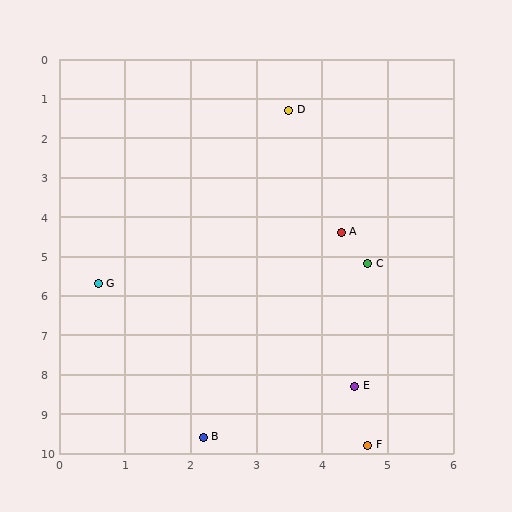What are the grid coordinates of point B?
Point B is at approximately (2.2, 9.6).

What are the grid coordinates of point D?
Point D is at approximately (3.5, 1.3).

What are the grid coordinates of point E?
Point E is at approximately (4.5, 8.3).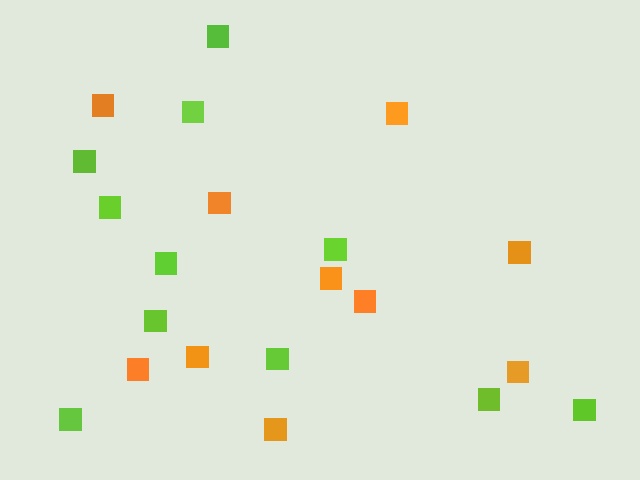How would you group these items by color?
There are 2 groups: one group of orange squares (10) and one group of lime squares (11).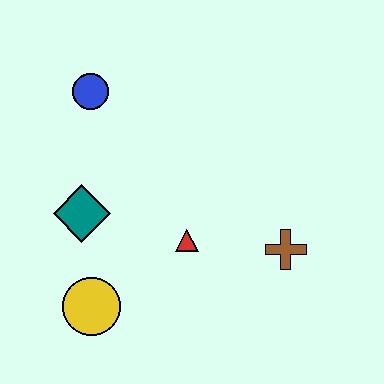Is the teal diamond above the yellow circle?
Yes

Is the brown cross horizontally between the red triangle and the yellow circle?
No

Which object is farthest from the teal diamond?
The brown cross is farthest from the teal diamond.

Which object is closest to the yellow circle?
The teal diamond is closest to the yellow circle.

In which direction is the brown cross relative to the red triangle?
The brown cross is to the right of the red triangle.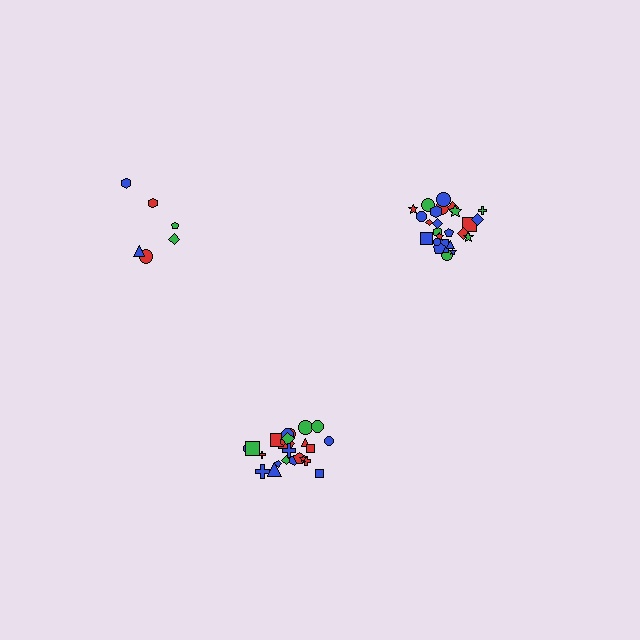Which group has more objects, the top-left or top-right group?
The top-right group.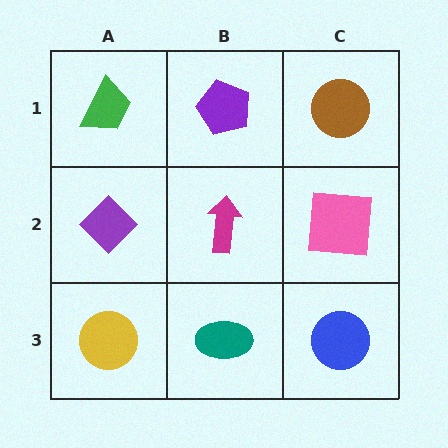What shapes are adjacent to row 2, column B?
A purple pentagon (row 1, column B), a teal ellipse (row 3, column B), a purple diamond (row 2, column A), a pink square (row 2, column C).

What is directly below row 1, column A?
A purple diamond.